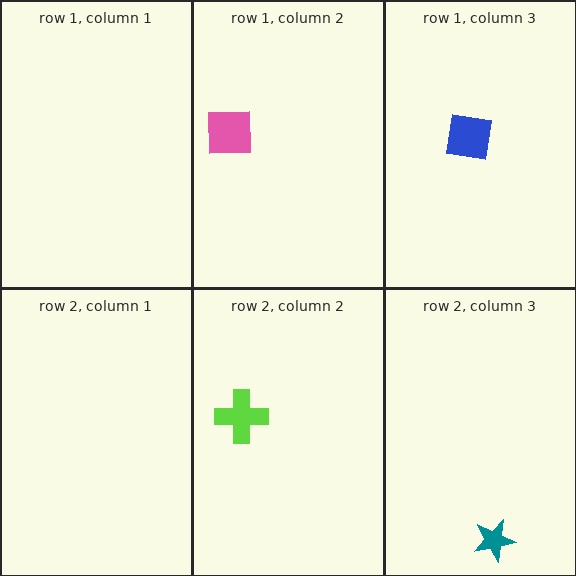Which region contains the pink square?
The row 1, column 2 region.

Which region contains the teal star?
The row 2, column 3 region.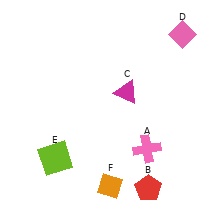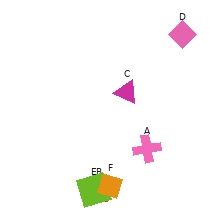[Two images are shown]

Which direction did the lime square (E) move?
The lime square (E) moved right.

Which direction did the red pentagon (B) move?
The red pentagon (B) moved left.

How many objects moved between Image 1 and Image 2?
2 objects moved between the two images.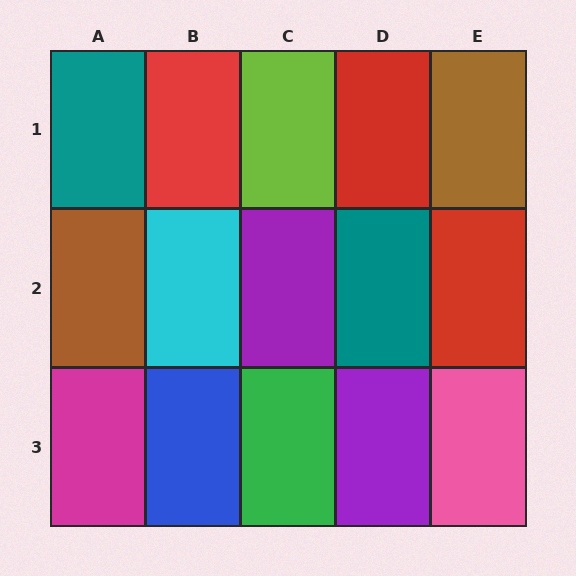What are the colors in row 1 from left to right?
Teal, red, lime, red, brown.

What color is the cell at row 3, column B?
Blue.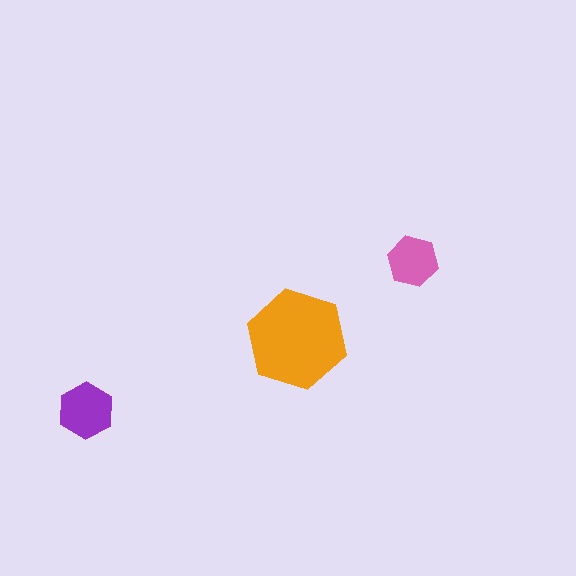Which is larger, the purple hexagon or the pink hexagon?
The purple one.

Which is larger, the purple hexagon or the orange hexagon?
The orange one.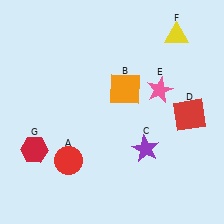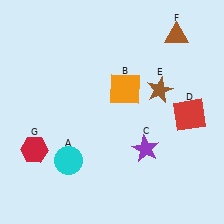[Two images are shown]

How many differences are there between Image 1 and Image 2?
There are 3 differences between the two images.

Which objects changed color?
A changed from red to cyan. E changed from pink to brown. F changed from yellow to brown.